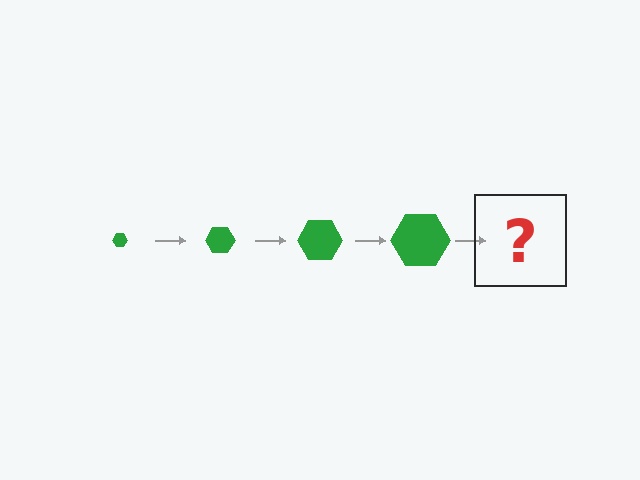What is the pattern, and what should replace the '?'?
The pattern is that the hexagon gets progressively larger each step. The '?' should be a green hexagon, larger than the previous one.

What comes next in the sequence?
The next element should be a green hexagon, larger than the previous one.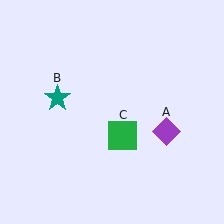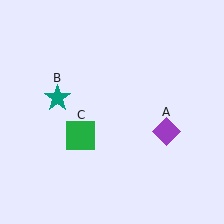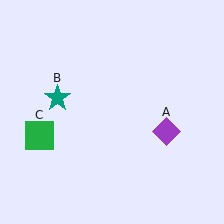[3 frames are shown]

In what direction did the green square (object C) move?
The green square (object C) moved left.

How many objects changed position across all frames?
1 object changed position: green square (object C).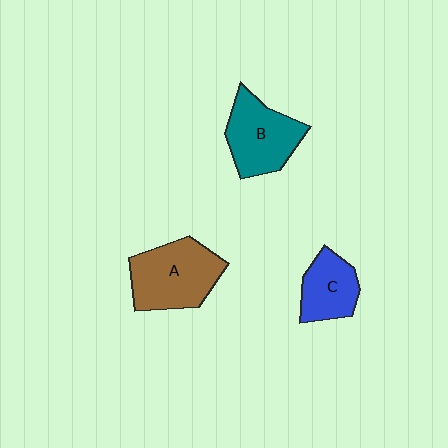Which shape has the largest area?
Shape A (brown).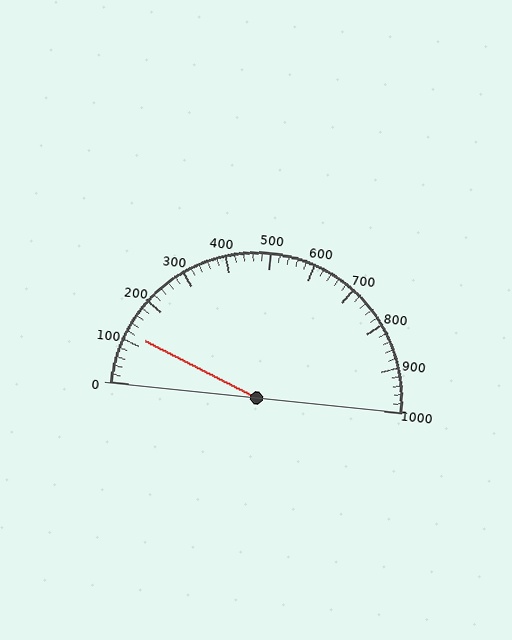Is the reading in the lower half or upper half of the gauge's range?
The reading is in the lower half of the range (0 to 1000).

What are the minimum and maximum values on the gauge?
The gauge ranges from 0 to 1000.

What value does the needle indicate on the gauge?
The needle indicates approximately 120.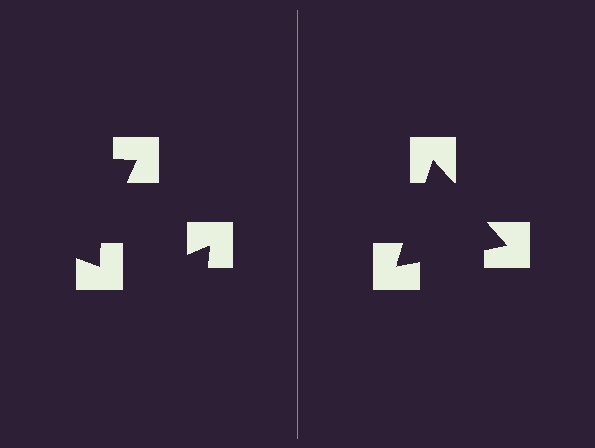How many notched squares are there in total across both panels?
6 — 3 on each side.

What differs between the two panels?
The notched squares are positioned identically on both sides; only the wedge orientations differ. On the right they align to a triangle; on the left they are misaligned.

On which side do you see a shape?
An illusory triangle appears on the right side. On the left side the wedge cuts are rotated, so no coherent shape forms.